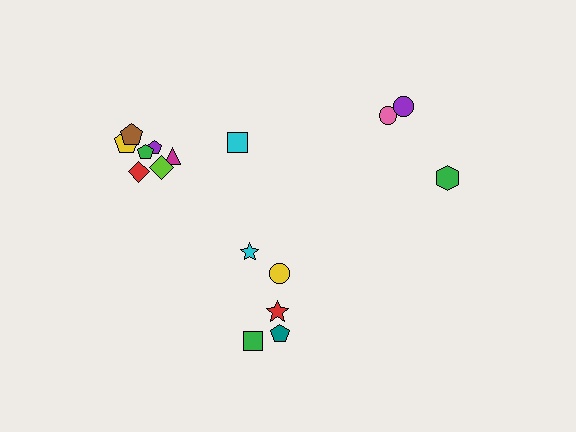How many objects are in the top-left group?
There are 8 objects.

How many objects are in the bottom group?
There are 5 objects.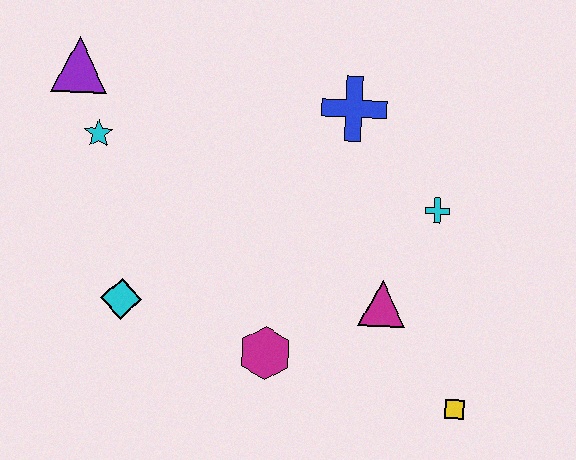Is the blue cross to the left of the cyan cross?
Yes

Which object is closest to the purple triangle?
The cyan star is closest to the purple triangle.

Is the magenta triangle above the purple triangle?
No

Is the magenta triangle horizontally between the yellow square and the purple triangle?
Yes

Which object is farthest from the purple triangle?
The yellow square is farthest from the purple triangle.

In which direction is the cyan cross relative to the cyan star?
The cyan cross is to the right of the cyan star.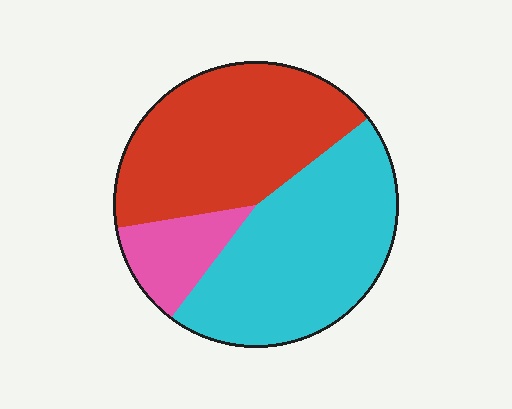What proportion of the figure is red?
Red covers 42% of the figure.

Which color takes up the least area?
Pink, at roughly 10%.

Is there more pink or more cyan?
Cyan.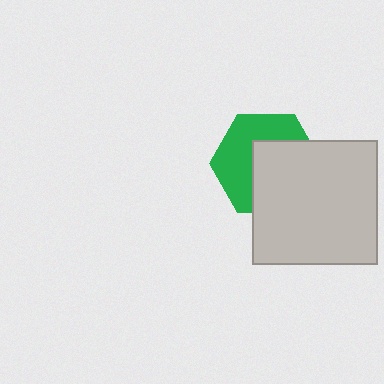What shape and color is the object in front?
The object in front is a light gray square.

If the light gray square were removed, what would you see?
You would see the complete green hexagon.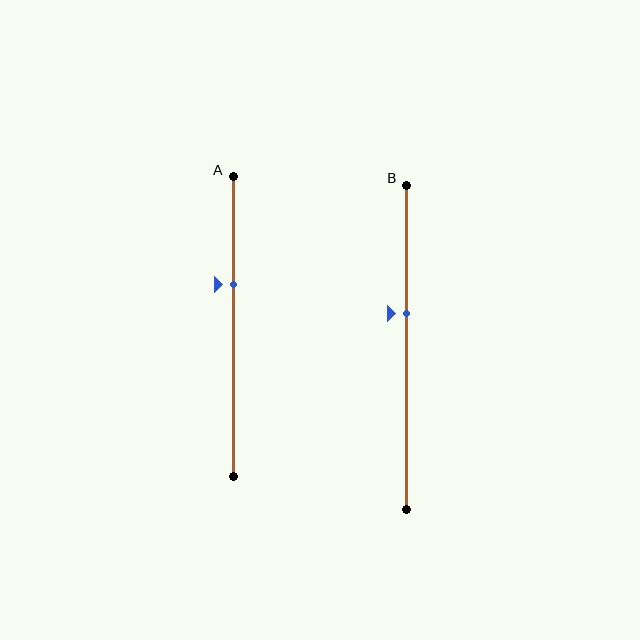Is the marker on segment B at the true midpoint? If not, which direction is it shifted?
No, the marker on segment B is shifted upward by about 10% of the segment length.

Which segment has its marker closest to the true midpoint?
Segment B has its marker closest to the true midpoint.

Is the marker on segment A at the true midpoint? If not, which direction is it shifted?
No, the marker on segment A is shifted upward by about 14% of the segment length.